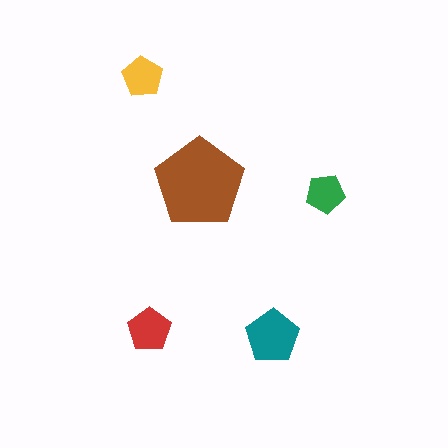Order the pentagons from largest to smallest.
the brown one, the teal one, the red one, the yellow one, the green one.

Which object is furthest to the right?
The green pentagon is rightmost.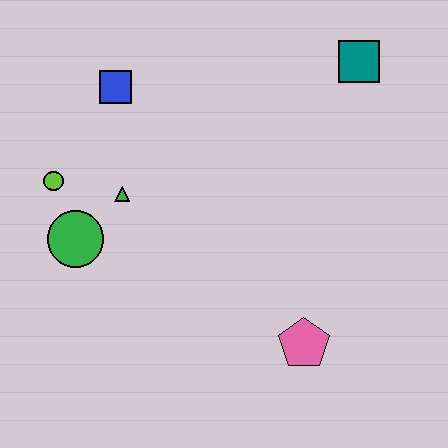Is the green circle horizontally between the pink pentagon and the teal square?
No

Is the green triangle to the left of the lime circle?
No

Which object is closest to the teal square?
The blue square is closest to the teal square.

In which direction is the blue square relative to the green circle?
The blue square is above the green circle.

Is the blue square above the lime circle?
Yes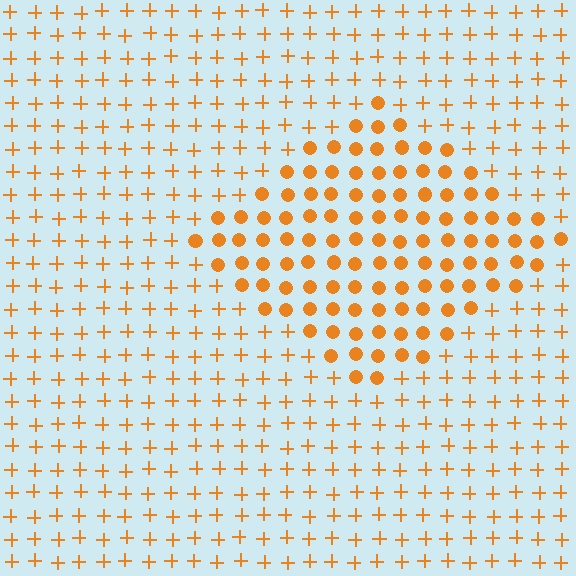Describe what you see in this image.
The image is filled with small orange elements arranged in a uniform grid. A diamond-shaped region contains circles, while the surrounding area contains plus signs. The boundary is defined purely by the change in element shape.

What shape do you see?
I see a diamond.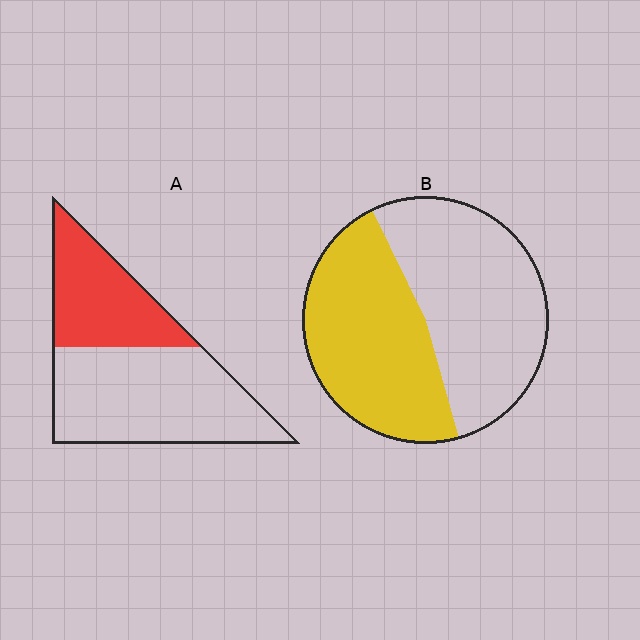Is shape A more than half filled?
No.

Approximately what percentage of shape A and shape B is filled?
A is approximately 35% and B is approximately 45%.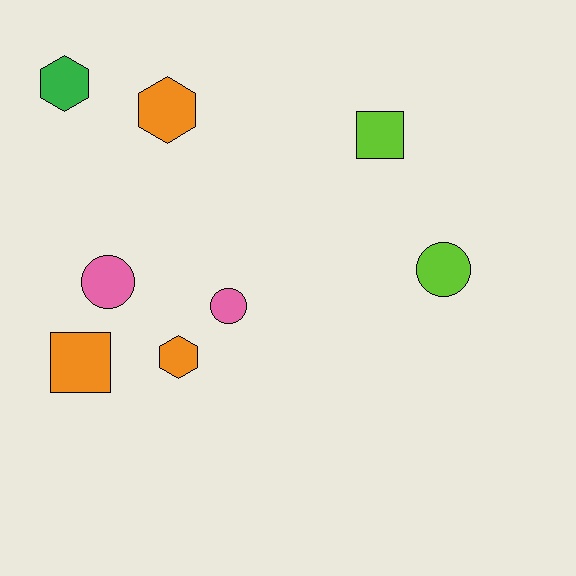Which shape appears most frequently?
Hexagon, with 3 objects.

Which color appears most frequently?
Orange, with 3 objects.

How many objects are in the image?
There are 8 objects.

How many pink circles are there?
There are 2 pink circles.